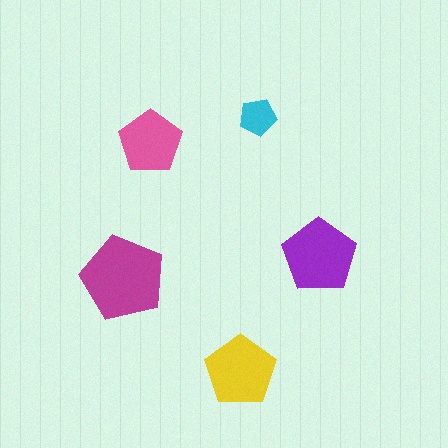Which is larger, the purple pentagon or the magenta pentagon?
The magenta one.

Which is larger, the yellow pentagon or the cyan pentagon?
The yellow one.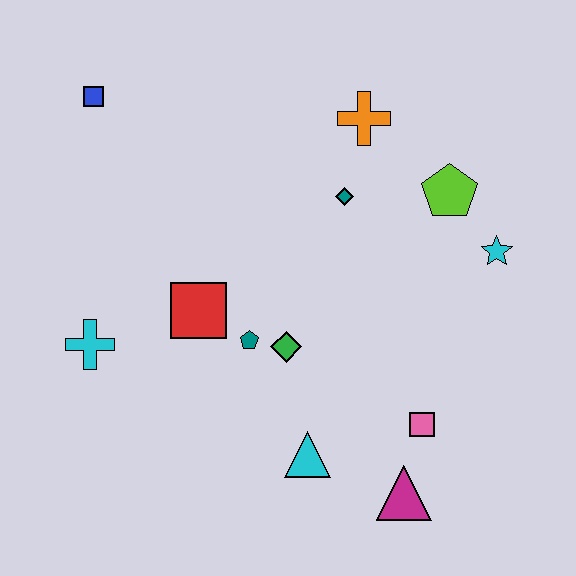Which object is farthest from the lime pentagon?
The cyan cross is farthest from the lime pentagon.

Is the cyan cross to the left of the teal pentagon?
Yes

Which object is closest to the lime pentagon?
The cyan star is closest to the lime pentagon.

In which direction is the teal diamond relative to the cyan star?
The teal diamond is to the left of the cyan star.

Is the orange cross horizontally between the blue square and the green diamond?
No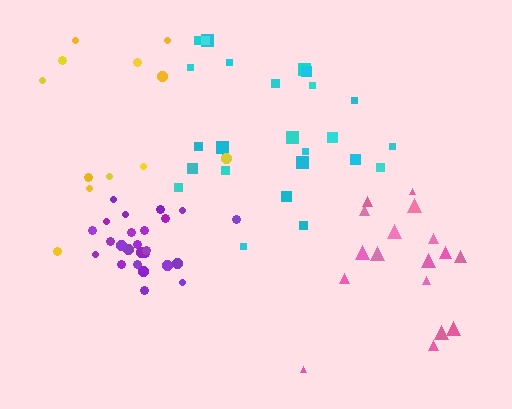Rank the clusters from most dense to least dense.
purple, pink, cyan, yellow.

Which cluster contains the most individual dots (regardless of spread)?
Cyan (26).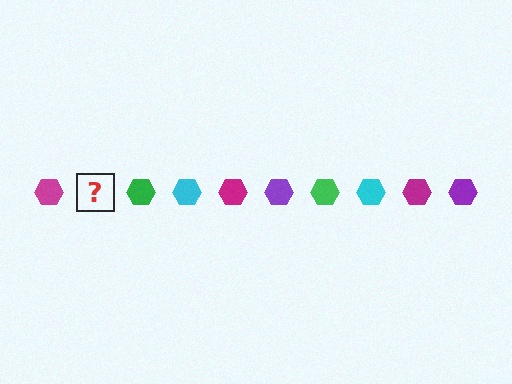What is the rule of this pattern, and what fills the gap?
The rule is that the pattern cycles through magenta, purple, green, cyan hexagons. The gap should be filled with a purple hexagon.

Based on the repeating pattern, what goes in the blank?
The blank should be a purple hexagon.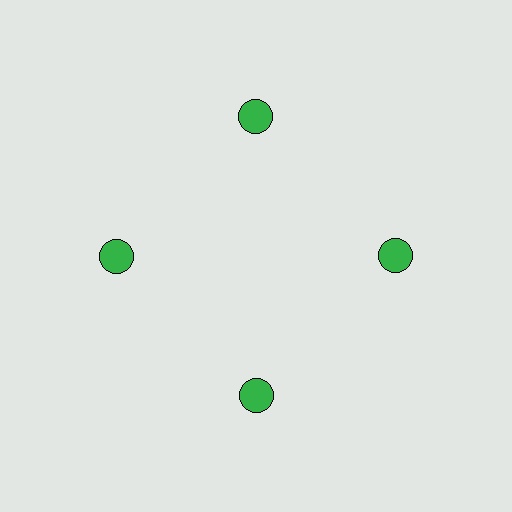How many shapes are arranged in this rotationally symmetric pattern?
There are 4 shapes, arranged in 4 groups of 1.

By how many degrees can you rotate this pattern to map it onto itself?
The pattern maps onto itself every 90 degrees of rotation.